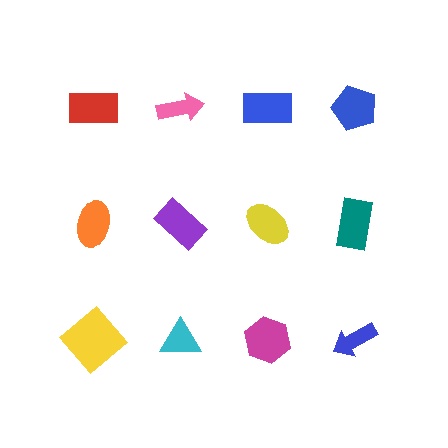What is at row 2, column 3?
A yellow ellipse.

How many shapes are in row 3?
4 shapes.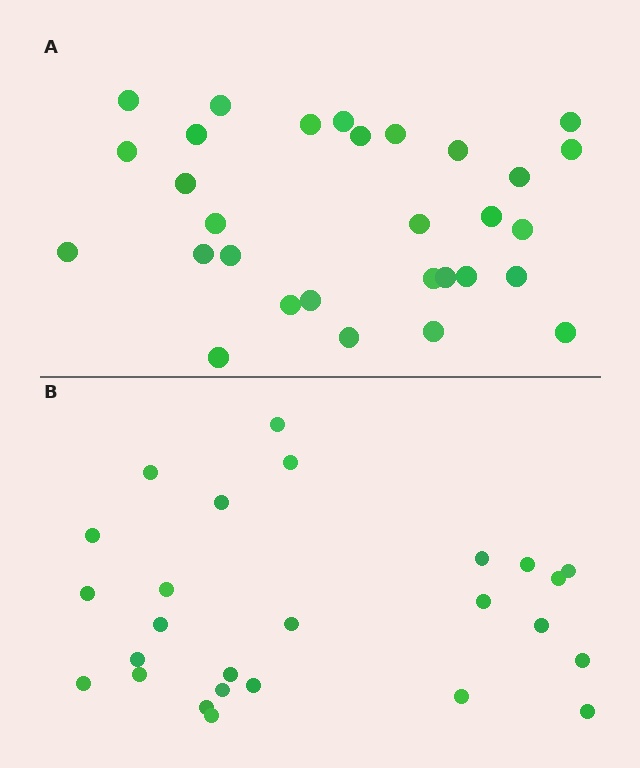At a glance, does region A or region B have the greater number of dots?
Region A (the top region) has more dots.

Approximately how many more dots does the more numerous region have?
Region A has about 4 more dots than region B.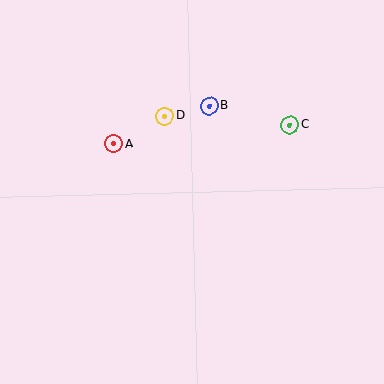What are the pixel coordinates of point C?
Point C is at (290, 125).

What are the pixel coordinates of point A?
Point A is at (113, 144).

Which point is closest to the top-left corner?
Point A is closest to the top-left corner.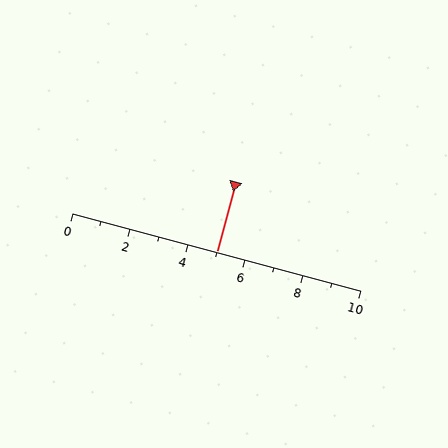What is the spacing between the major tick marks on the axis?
The major ticks are spaced 2 apart.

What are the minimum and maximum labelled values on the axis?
The axis runs from 0 to 10.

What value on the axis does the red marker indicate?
The marker indicates approximately 5.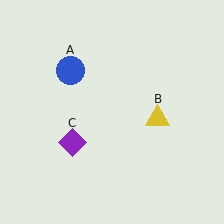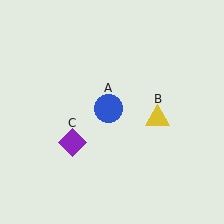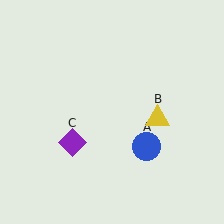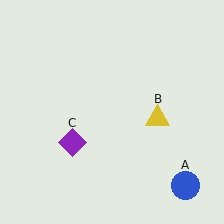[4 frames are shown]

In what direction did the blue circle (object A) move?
The blue circle (object A) moved down and to the right.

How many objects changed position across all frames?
1 object changed position: blue circle (object A).